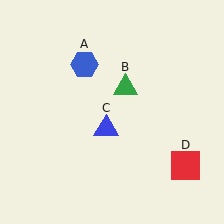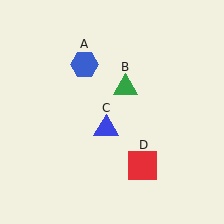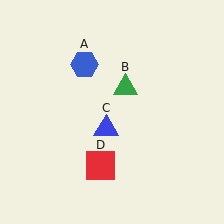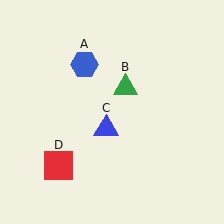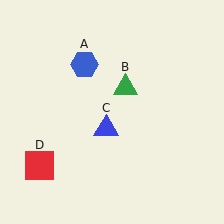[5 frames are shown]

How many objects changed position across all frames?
1 object changed position: red square (object D).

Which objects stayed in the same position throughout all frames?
Blue hexagon (object A) and green triangle (object B) and blue triangle (object C) remained stationary.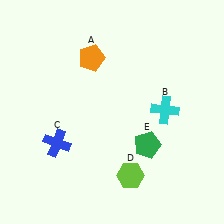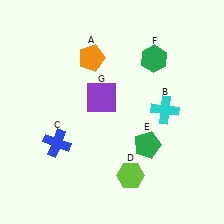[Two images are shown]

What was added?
A green hexagon (F), a purple square (G) were added in Image 2.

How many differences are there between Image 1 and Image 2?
There are 2 differences between the two images.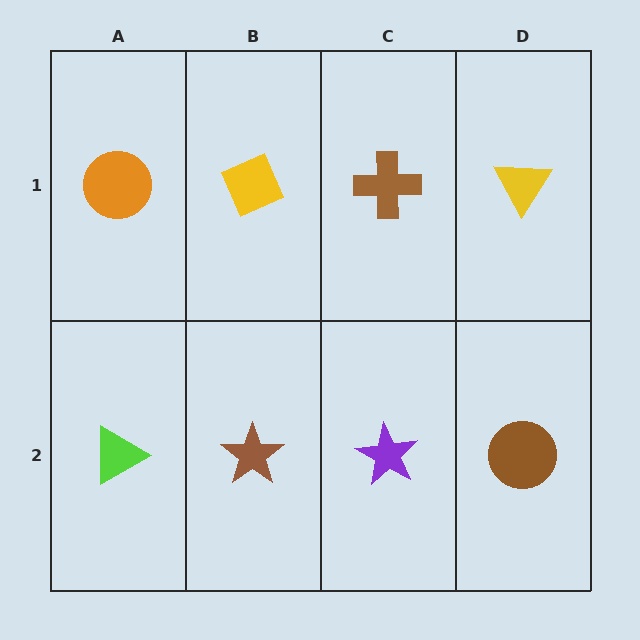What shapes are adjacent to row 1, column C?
A purple star (row 2, column C), a yellow diamond (row 1, column B), a yellow triangle (row 1, column D).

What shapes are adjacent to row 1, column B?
A brown star (row 2, column B), an orange circle (row 1, column A), a brown cross (row 1, column C).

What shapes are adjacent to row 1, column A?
A lime triangle (row 2, column A), a yellow diamond (row 1, column B).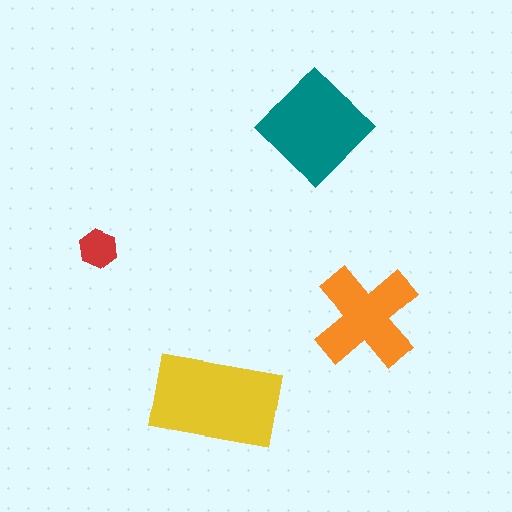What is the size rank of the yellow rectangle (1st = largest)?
1st.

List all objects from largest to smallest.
The yellow rectangle, the teal diamond, the orange cross, the red hexagon.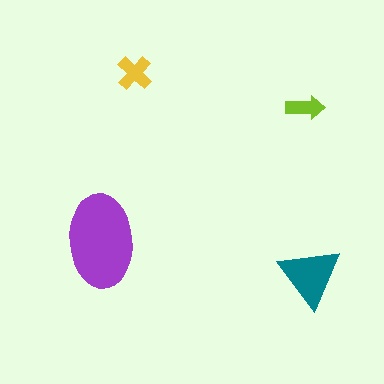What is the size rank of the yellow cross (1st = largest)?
3rd.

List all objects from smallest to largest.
The lime arrow, the yellow cross, the teal triangle, the purple ellipse.